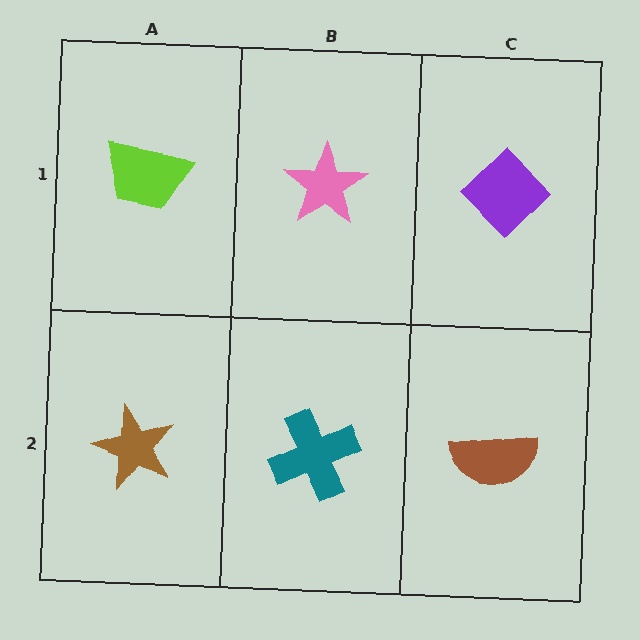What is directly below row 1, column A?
A brown star.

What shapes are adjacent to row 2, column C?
A purple diamond (row 1, column C), a teal cross (row 2, column B).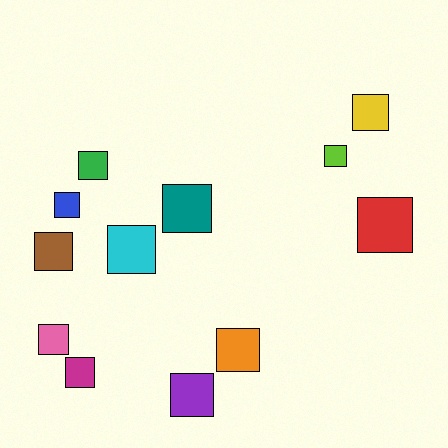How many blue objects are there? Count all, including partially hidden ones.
There is 1 blue object.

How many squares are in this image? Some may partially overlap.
There are 12 squares.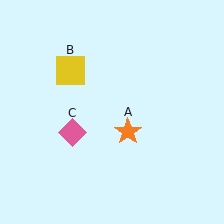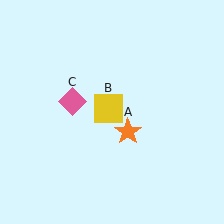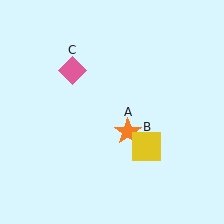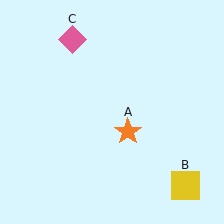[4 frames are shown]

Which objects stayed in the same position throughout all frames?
Orange star (object A) remained stationary.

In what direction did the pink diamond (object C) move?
The pink diamond (object C) moved up.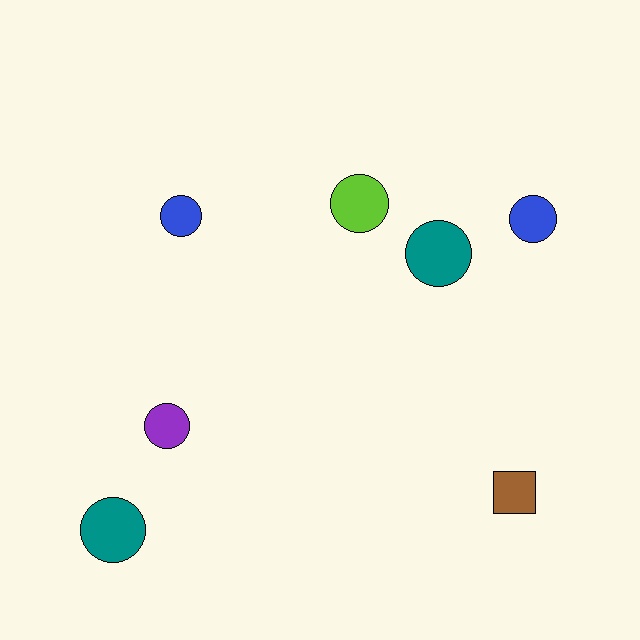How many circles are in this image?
There are 6 circles.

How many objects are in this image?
There are 7 objects.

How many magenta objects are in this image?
There are no magenta objects.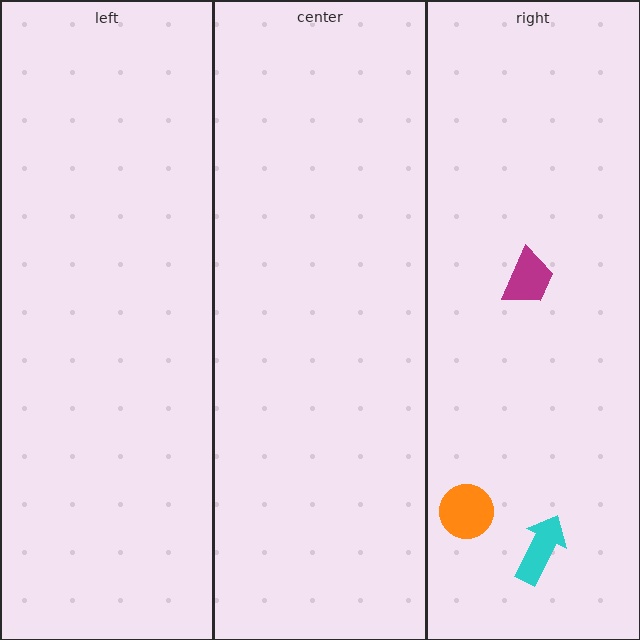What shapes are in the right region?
The magenta trapezoid, the cyan arrow, the orange circle.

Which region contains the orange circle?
The right region.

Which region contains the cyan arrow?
The right region.